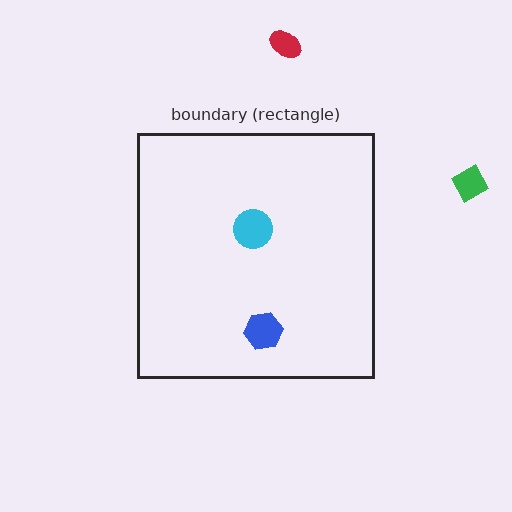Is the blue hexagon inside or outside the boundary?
Inside.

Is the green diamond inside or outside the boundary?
Outside.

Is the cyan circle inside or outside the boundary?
Inside.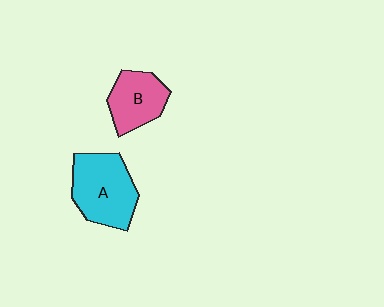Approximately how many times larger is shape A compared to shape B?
Approximately 1.4 times.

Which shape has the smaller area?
Shape B (pink).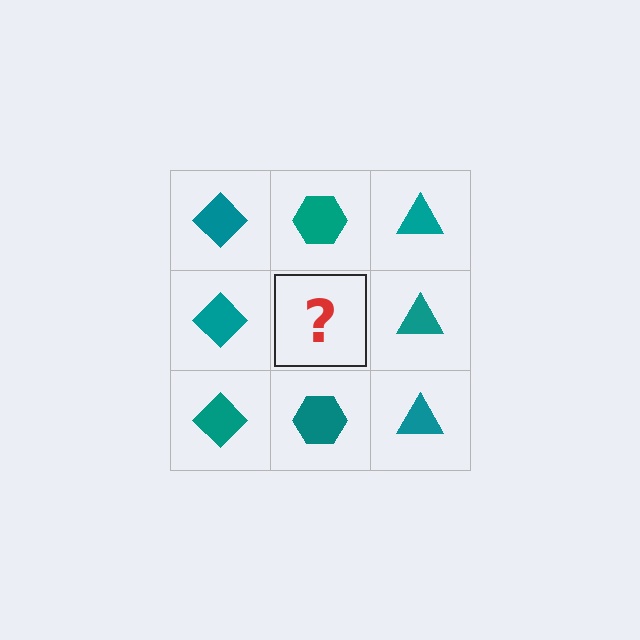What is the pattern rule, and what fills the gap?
The rule is that each column has a consistent shape. The gap should be filled with a teal hexagon.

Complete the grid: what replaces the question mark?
The question mark should be replaced with a teal hexagon.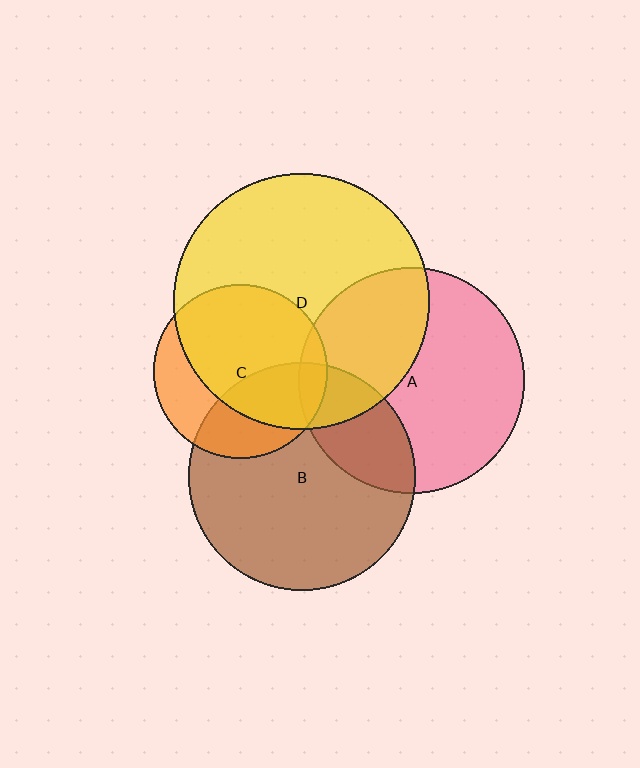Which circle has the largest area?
Circle D (yellow).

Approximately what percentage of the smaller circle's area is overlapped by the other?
Approximately 35%.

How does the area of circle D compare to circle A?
Approximately 1.3 times.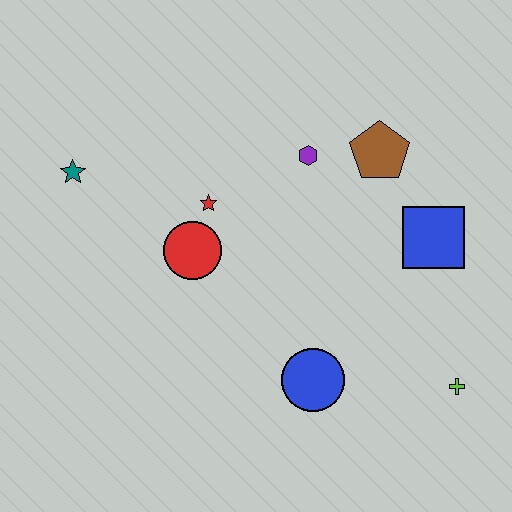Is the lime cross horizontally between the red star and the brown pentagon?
No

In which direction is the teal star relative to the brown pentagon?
The teal star is to the left of the brown pentagon.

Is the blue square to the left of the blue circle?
No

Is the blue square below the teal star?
Yes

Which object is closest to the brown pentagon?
The purple hexagon is closest to the brown pentagon.